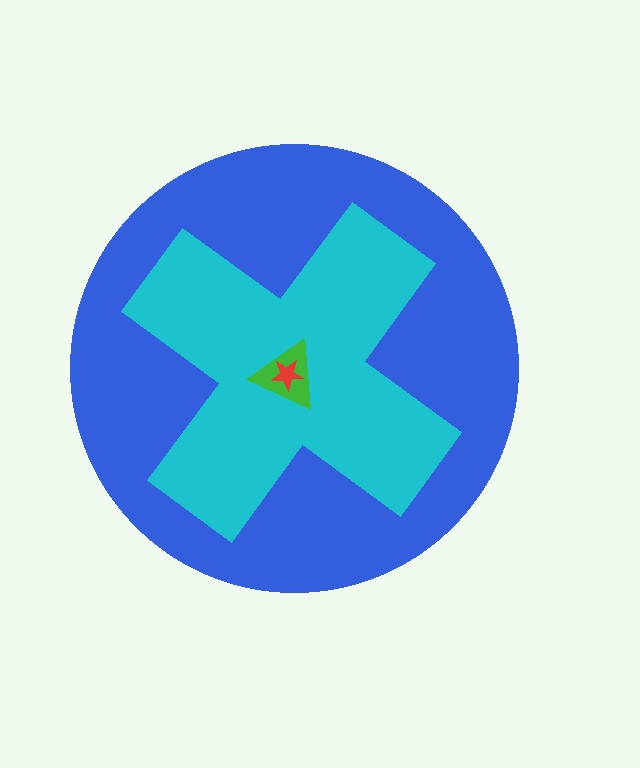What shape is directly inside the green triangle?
The red star.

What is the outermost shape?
The blue circle.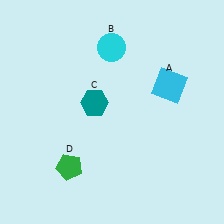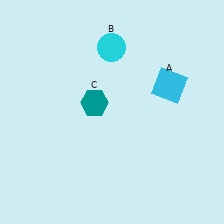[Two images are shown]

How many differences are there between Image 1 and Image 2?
There is 1 difference between the two images.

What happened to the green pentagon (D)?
The green pentagon (D) was removed in Image 2. It was in the bottom-left area of Image 1.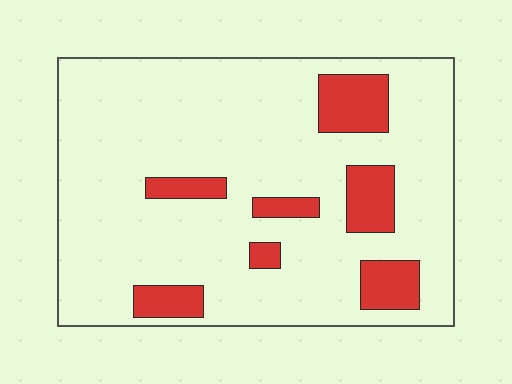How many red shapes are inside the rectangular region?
7.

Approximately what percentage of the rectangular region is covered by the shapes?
Approximately 15%.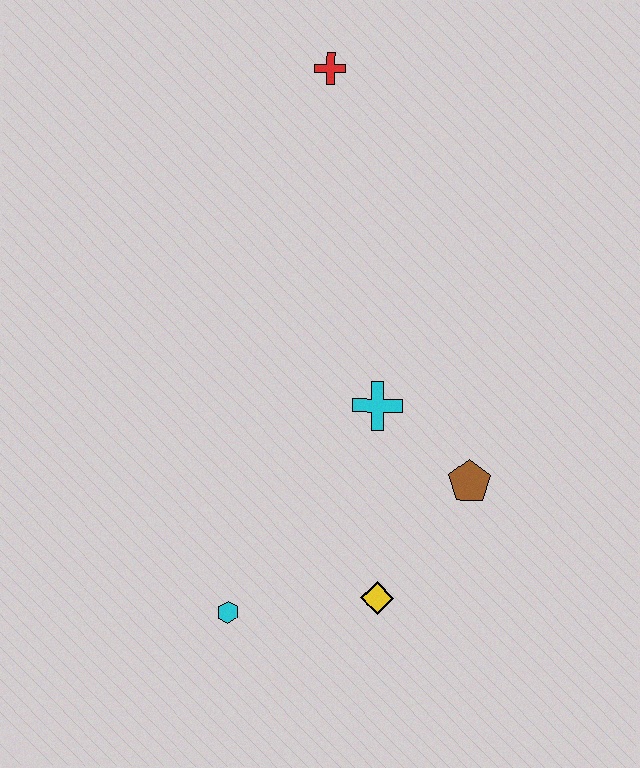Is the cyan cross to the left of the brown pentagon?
Yes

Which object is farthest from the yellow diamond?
The red cross is farthest from the yellow diamond.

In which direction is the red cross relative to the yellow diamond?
The red cross is above the yellow diamond.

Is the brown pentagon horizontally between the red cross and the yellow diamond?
No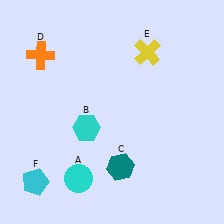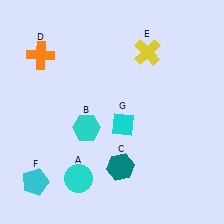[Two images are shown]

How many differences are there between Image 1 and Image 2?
There is 1 difference between the two images.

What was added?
A cyan diamond (G) was added in Image 2.